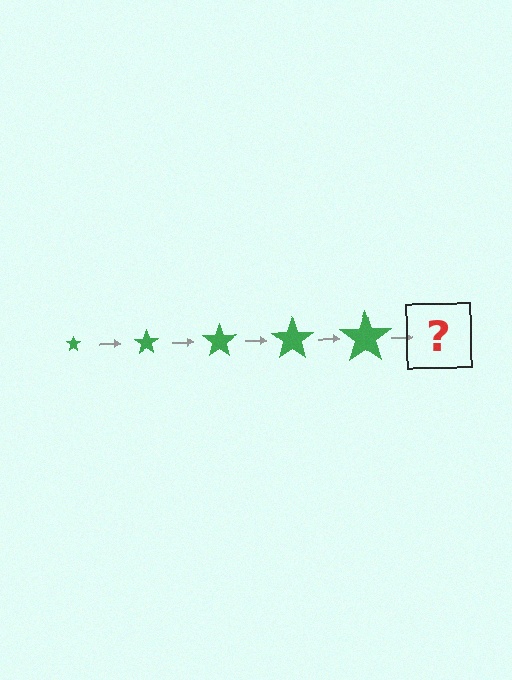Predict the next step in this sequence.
The next step is a green star, larger than the previous one.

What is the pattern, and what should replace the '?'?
The pattern is that the star gets progressively larger each step. The '?' should be a green star, larger than the previous one.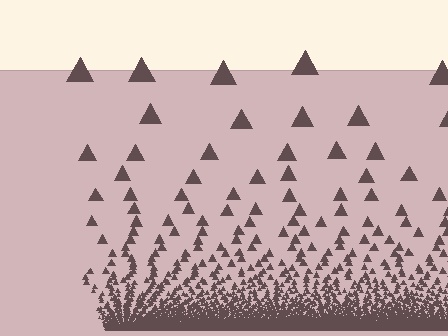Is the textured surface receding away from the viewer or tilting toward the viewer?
The surface appears to tilt toward the viewer. Texture elements get larger and sparser toward the top.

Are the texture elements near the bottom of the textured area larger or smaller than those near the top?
Smaller. The gradient is inverted — elements near the bottom are smaller and denser.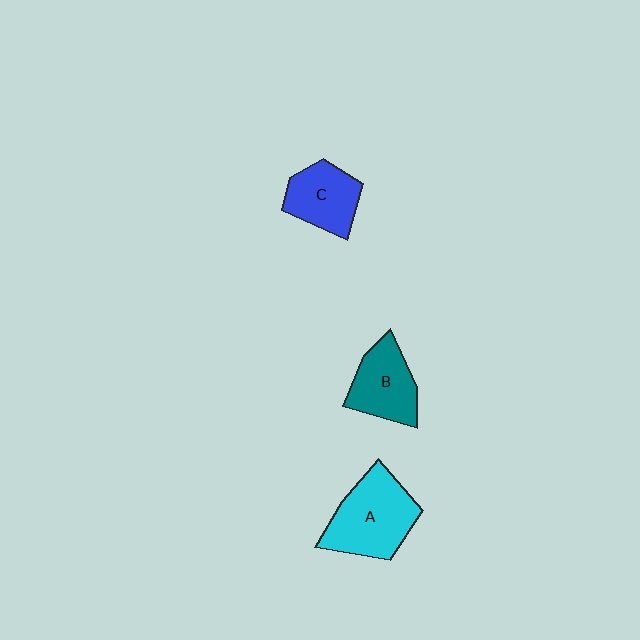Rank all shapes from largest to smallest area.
From largest to smallest: A (cyan), B (teal), C (blue).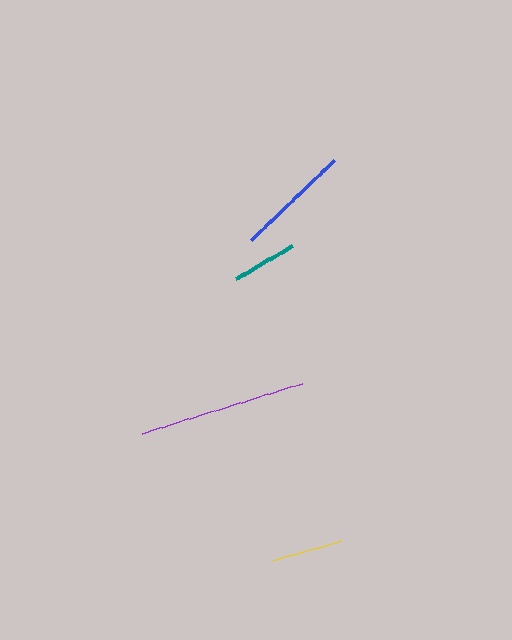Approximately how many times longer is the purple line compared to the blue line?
The purple line is approximately 1.5 times the length of the blue line.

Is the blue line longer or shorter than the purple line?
The purple line is longer than the blue line.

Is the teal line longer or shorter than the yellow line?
The yellow line is longer than the teal line.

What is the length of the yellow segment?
The yellow segment is approximately 70 pixels long.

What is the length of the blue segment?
The blue segment is approximately 115 pixels long.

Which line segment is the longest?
The purple line is the longest at approximately 168 pixels.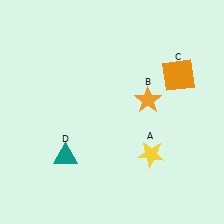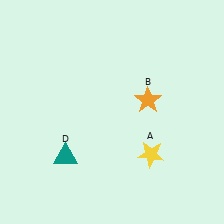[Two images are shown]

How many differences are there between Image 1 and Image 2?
There is 1 difference between the two images.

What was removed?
The orange square (C) was removed in Image 2.